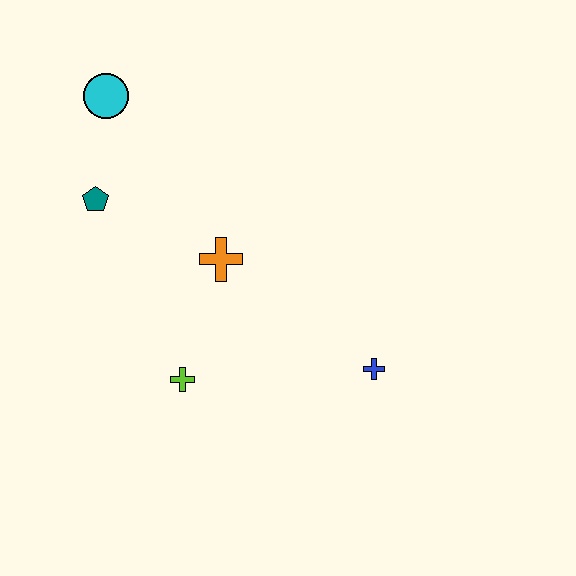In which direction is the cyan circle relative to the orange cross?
The cyan circle is above the orange cross.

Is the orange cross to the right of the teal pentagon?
Yes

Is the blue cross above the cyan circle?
No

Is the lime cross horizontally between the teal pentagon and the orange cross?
Yes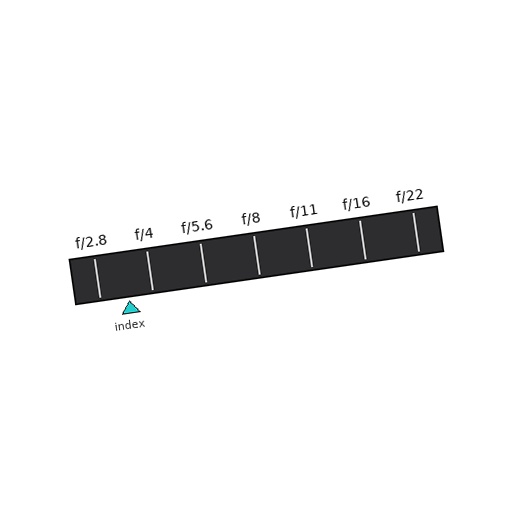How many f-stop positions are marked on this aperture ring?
There are 7 f-stop positions marked.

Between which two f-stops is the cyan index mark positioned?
The index mark is between f/2.8 and f/4.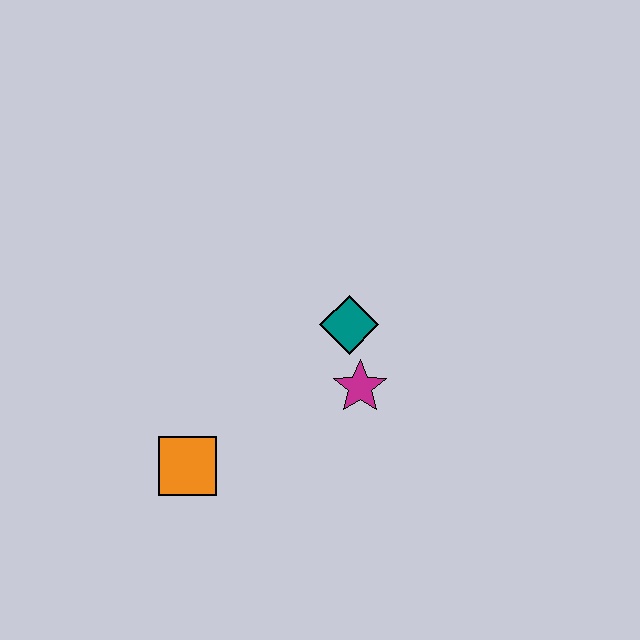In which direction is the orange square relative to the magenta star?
The orange square is to the left of the magenta star.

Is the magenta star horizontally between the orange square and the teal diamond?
No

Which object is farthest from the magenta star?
The orange square is farthest from the magenta star.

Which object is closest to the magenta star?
The teal diamond is closest to the magenta star.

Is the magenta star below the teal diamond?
Yes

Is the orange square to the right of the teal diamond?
No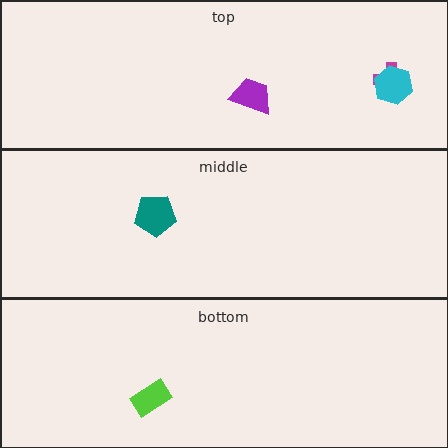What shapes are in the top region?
The purple trapezoid, the magenta cross, the cyan hexagon.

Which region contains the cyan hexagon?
The top region.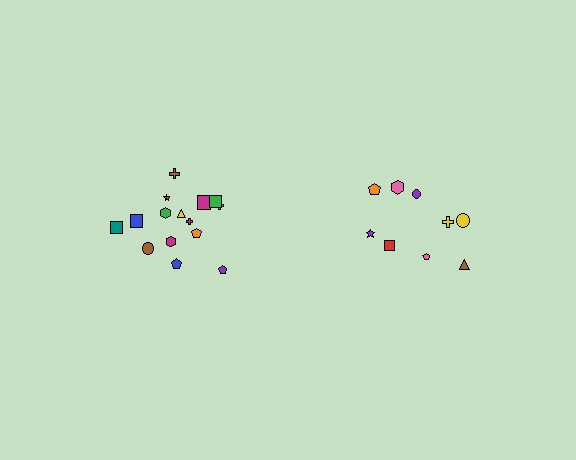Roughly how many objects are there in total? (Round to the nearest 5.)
Roughly 25 objects in total.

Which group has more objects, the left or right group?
The left group.